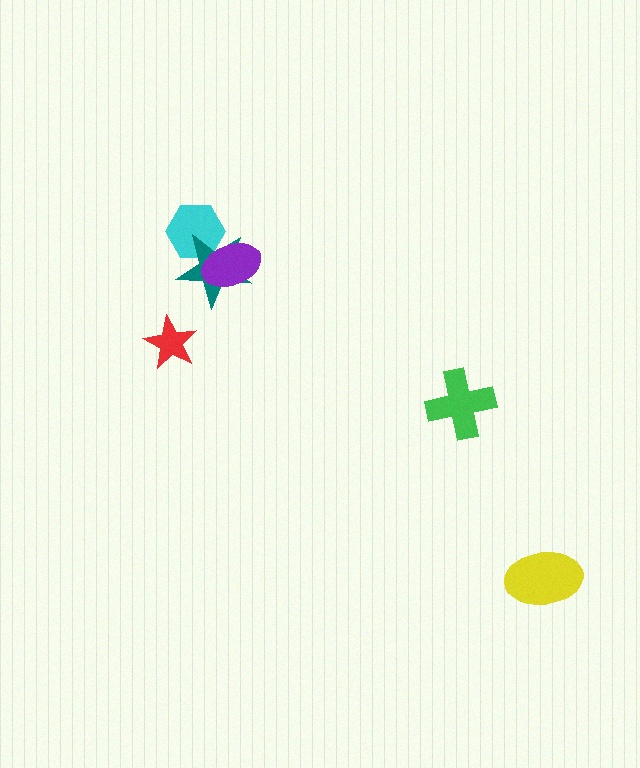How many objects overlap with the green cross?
0 objects overlap with the green cross.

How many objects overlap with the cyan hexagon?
2 objects overlap with the cyan hexagon.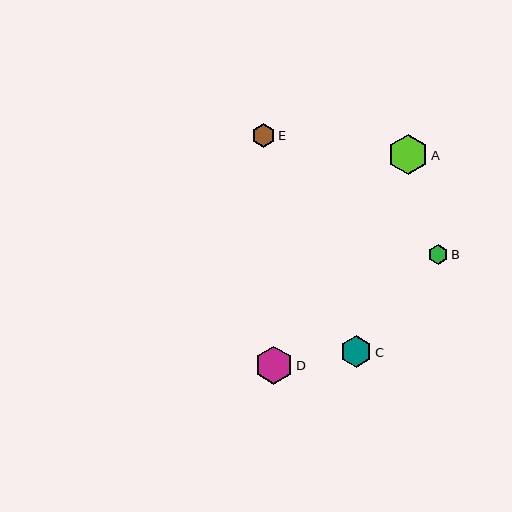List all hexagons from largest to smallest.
From largest to smallest: A, D, C, E, B.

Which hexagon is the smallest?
Hexagon B is the smallest with a size of approximately 20 pixels.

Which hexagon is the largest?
Hexagon A is the largest with a size of approximately 41 pixels.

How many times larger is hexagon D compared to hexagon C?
Hexagon D is approximately 1.2 times the size of hexagon C.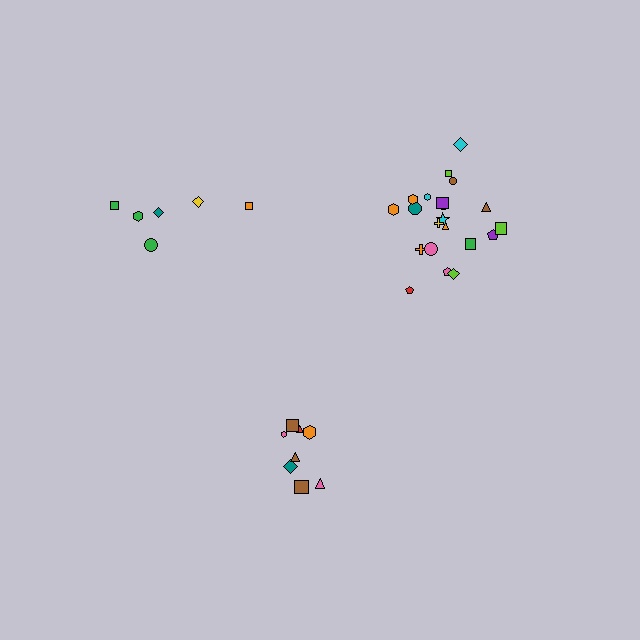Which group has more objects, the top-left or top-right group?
The top-right group.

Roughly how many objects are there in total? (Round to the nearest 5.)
Roughly 35 objects in total.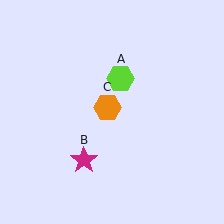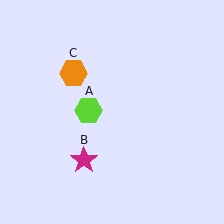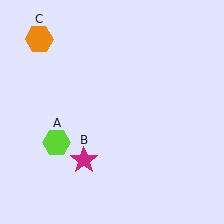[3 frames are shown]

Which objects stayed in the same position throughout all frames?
Magenta star (object B) remained stationary.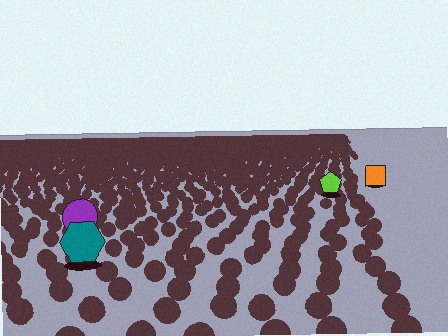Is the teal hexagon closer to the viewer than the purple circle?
Yes. The teal hexagon is closer — you can tell from the texture gradient: the ground texture is coarser near it.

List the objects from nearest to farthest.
From nearest to farthest: the teal hexagon, the purple circle, the lime pentagon, the orange square.